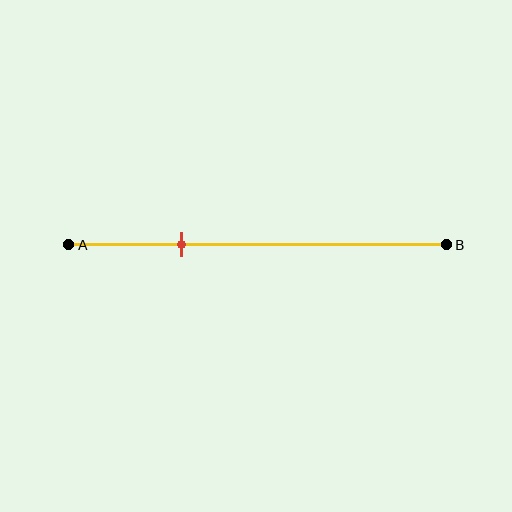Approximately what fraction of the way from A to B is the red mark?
The red mark is approximately 30% of the way from A to B.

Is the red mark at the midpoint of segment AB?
No, the mark is at about 30% from A, not at the 50% midpoint.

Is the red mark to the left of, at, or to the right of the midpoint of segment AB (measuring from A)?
The red mark is to the left of the midpoint of segment AB.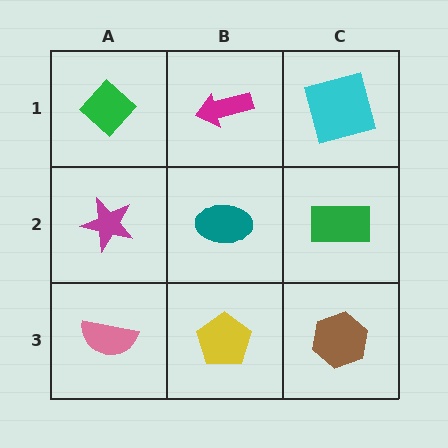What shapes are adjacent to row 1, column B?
A teal ellipse (row 2, column B), a green diamond (row 1, column A), a cyan square (row 1, column C).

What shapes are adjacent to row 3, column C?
A green rectangle (row 2, column C), a yellow pentagon (row 3, column B).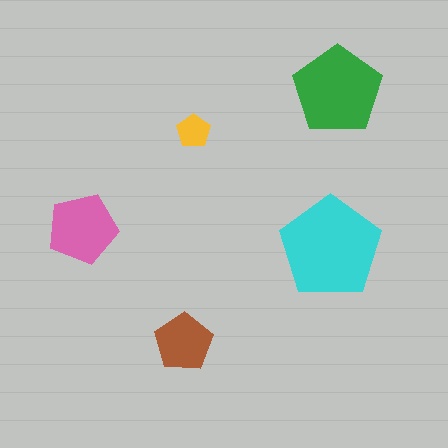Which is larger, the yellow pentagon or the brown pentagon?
The brown one.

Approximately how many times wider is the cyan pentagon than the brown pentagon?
About 1.5 times wider.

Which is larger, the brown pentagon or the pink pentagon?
The pink one.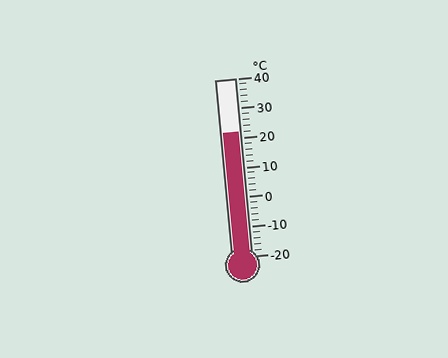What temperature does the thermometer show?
The thermometer shows approximately 22°C.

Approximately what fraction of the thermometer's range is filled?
The thermometer is filled to approximately 70% of its range.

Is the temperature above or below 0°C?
The temperature is above 0°C.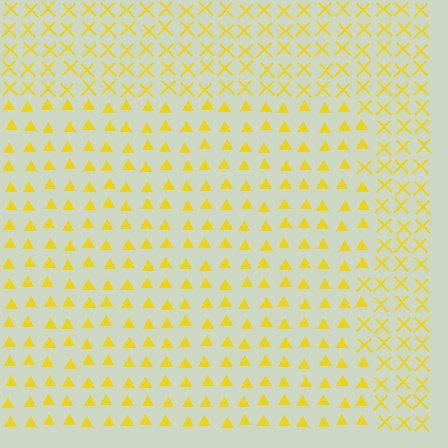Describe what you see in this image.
The image is filled with small yellow elements arranged in a uniform grid. A rectangle-shaped region contains triangles, while the surrounding area contains X marks. The boundary is defined purely by the change in element shape.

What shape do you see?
I see a rectangle.